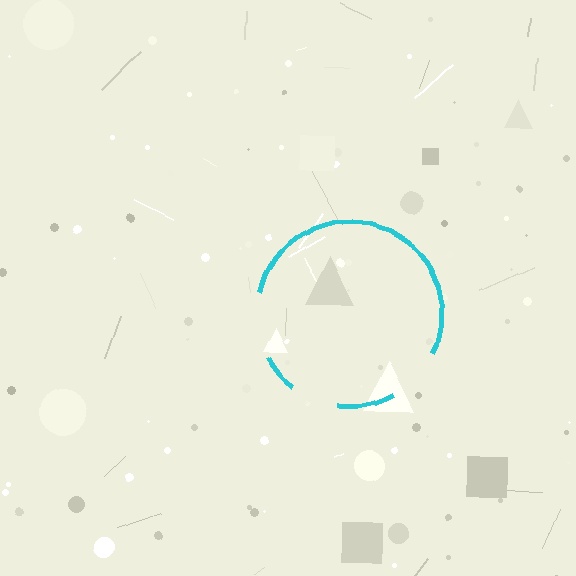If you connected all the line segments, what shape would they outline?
They would outline a circle.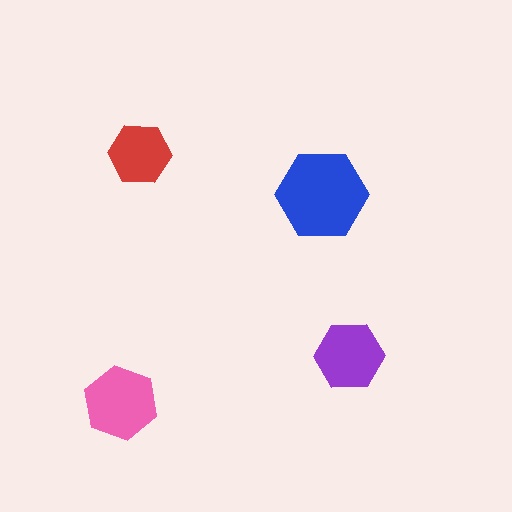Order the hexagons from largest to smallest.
the blue one, the pink one, the purple one, the red one.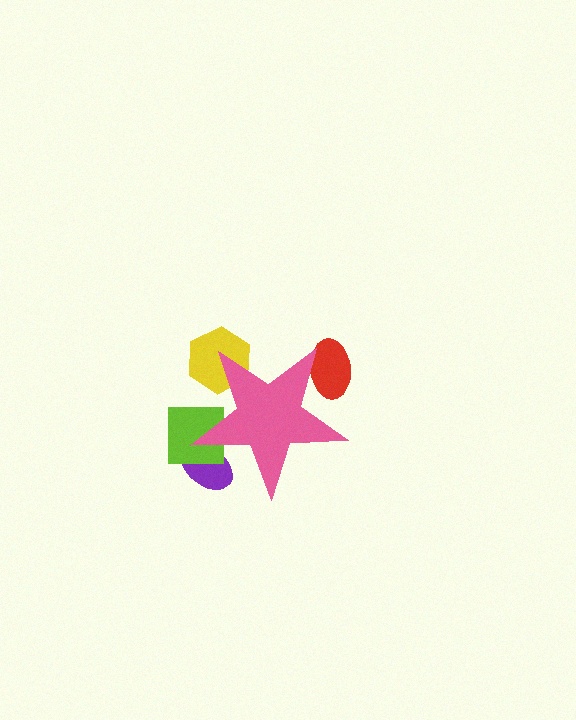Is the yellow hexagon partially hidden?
Yes, the yellow hexagon is partially hidden behind the pink star.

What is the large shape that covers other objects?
A pink star.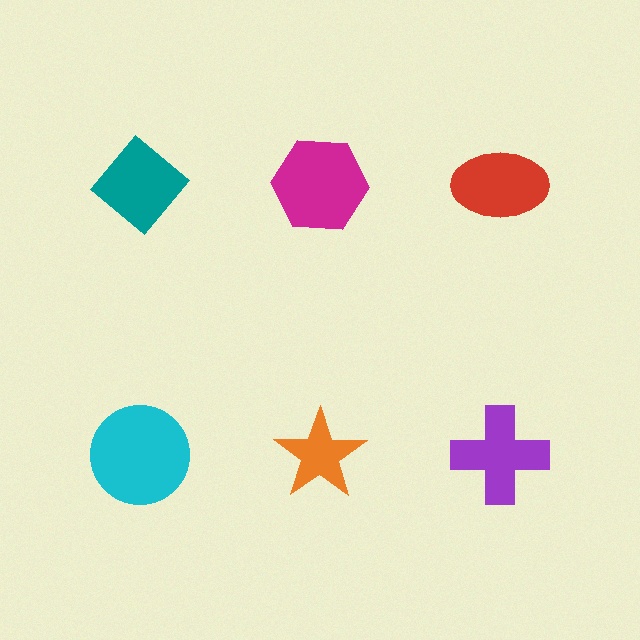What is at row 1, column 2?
A magenta hexagon.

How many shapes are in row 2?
3 shapes.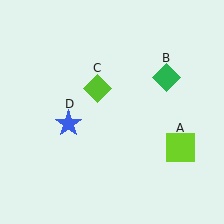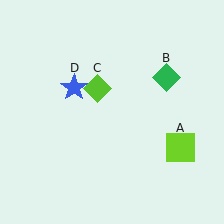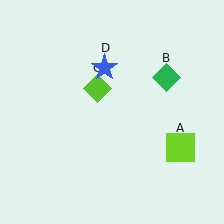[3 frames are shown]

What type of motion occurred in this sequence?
The blue star (object D) rotated clockwise around the center of the scene.